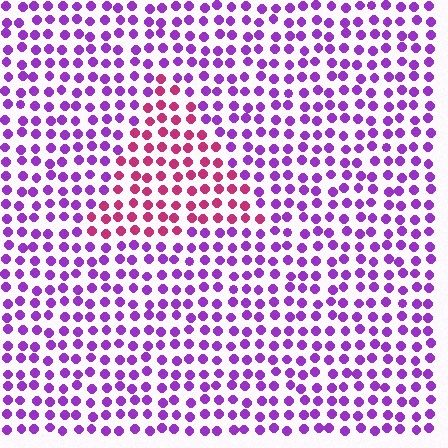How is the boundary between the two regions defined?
The boundary is defined purely by a slight shift in hue (about 49 degrees). Spacing, size, and orientation are identical on both sides.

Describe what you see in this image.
The image is filled with small purple elements in a uniform arrangement. A triangle-shaped region is visible where the elements are tinted to a slightly different hue, forming a subtle color boundary.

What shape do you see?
I see a triangle.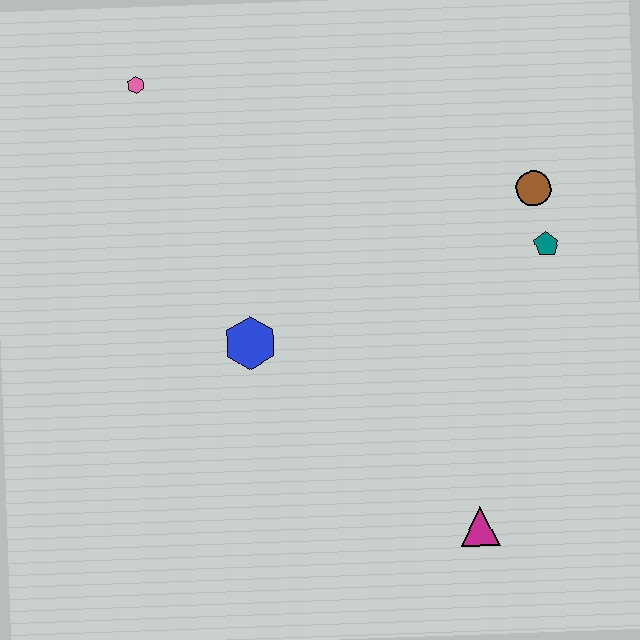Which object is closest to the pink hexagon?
The blue hexagon is closest to the pink hexagon.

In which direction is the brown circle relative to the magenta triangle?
The brown circle is above the magenta triangle.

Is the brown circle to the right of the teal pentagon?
No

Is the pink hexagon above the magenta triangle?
Yes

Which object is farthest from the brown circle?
The pink hexagon is farthest from the brown circle.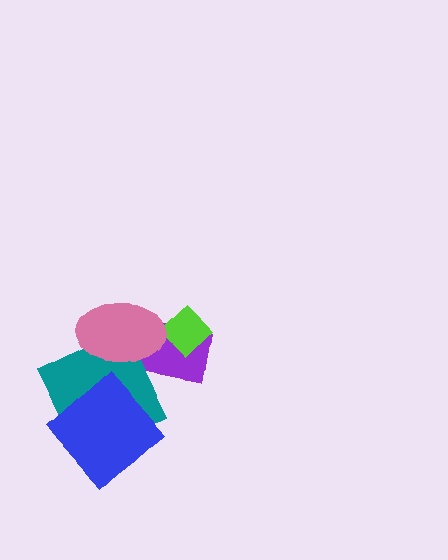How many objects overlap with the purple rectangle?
3 objects overlap with the purple rectangle.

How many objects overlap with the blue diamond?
1 object overlaps with the blue diamond.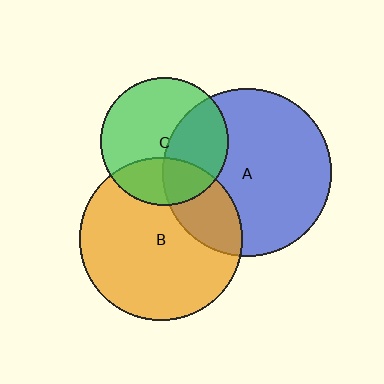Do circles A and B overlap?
Yes.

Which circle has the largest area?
Circle A (blue).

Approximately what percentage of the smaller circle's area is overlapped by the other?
Approximately 25%.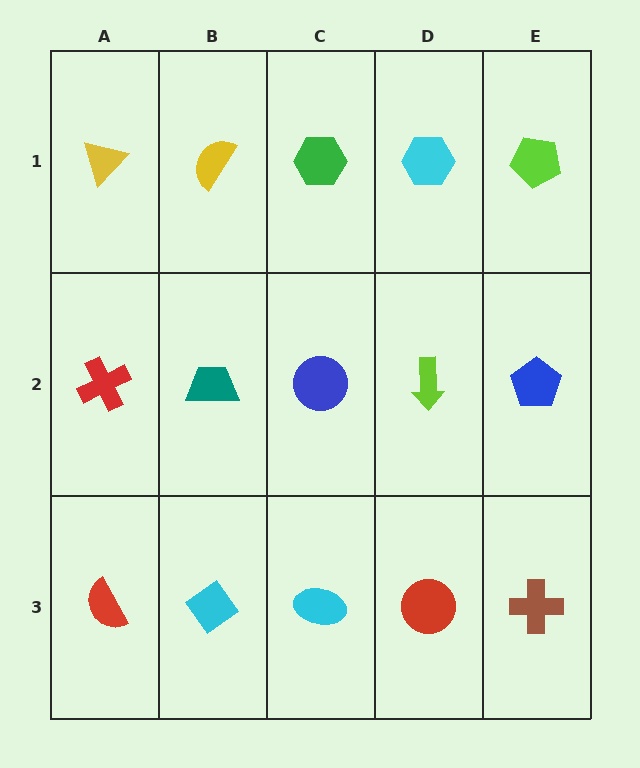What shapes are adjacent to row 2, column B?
A yellow semicircle (row 1, column B), a cyan diamond (row 3, column B), a red cross (row 2, column A), a blue circle (row 2, column C).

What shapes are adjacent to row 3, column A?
A red cross (row 2, column A), a cyan diamond (row 3, column B).